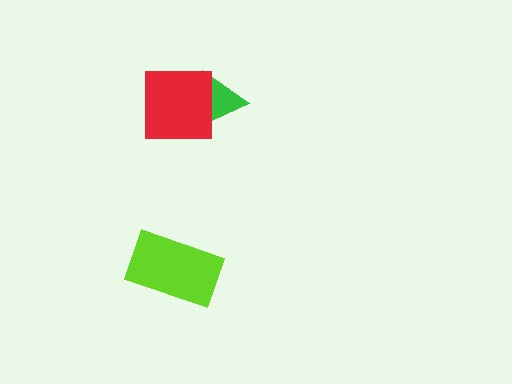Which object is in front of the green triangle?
The red square is in front of the green triangle.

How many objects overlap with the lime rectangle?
0 objects overlap with the lime rectangle.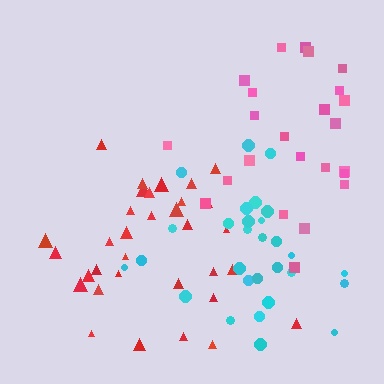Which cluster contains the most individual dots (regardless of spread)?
Red (33).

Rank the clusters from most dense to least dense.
cyan, pink, red.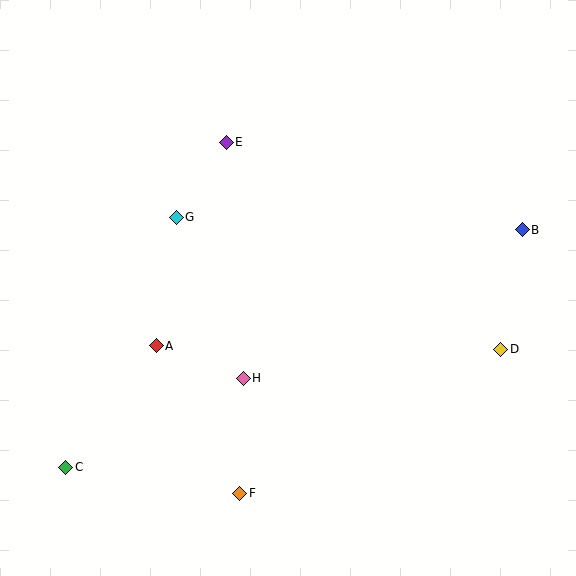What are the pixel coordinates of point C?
Point C is at (66, 467).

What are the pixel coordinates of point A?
Point A is at (156, 346).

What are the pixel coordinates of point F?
Point F is at (240, 493).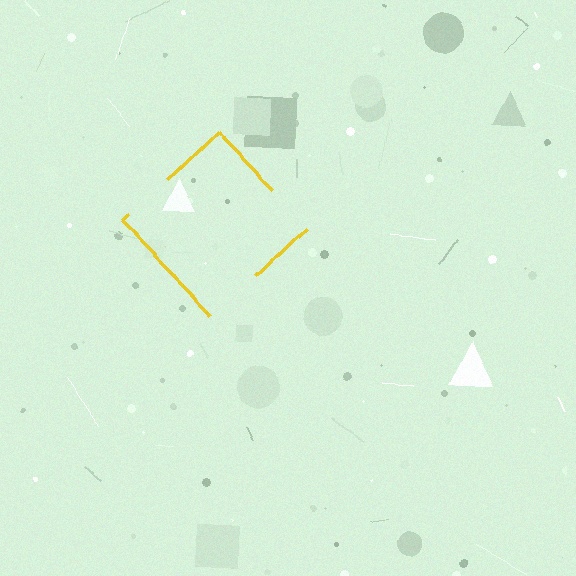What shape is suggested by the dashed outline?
The dashed outline suggests a diamond.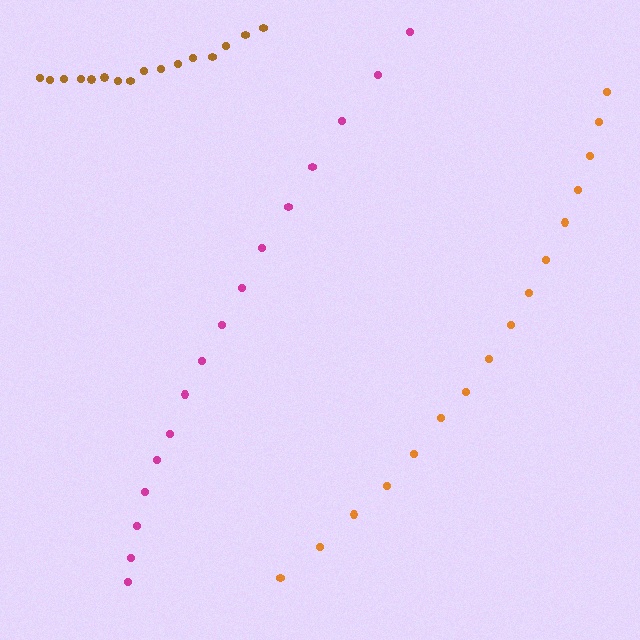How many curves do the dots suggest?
There are 3 distinct paths.